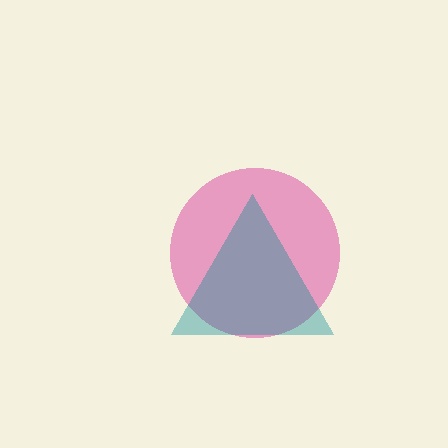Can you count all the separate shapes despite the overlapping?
Yes, there are 2 separate shapes.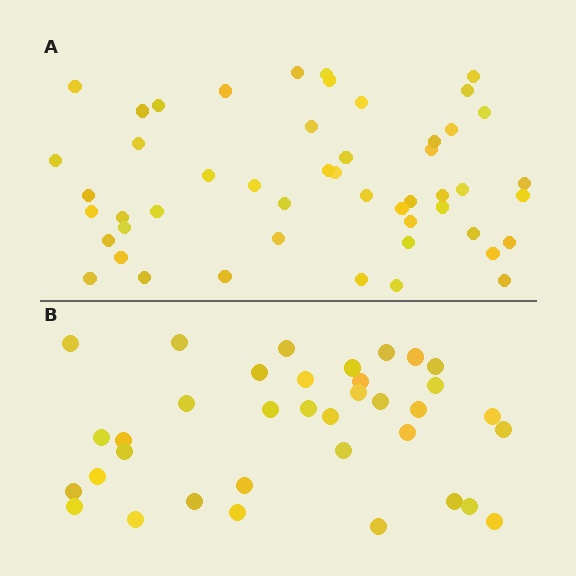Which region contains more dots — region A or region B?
Region A (the top region) has more dots.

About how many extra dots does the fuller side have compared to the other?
Region A has approximately 15 more dots than region B.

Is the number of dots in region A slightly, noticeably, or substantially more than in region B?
Region A has noticeably more, but not dramatically so. The ratio is roughly 1.4 to 1.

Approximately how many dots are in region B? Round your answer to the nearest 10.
About 40 dots. (The exact count is 36, which rounds to 40.)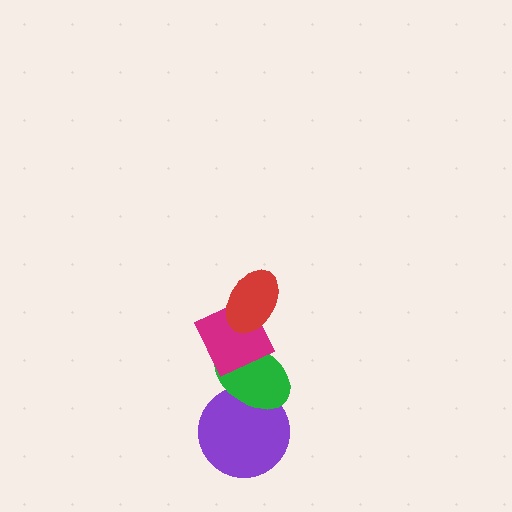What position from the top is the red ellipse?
The red ellipse is 1st from the top.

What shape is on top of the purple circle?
The green ellipse is on top of the purple circle.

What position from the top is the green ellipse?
The green ellipse is 3rd from the top.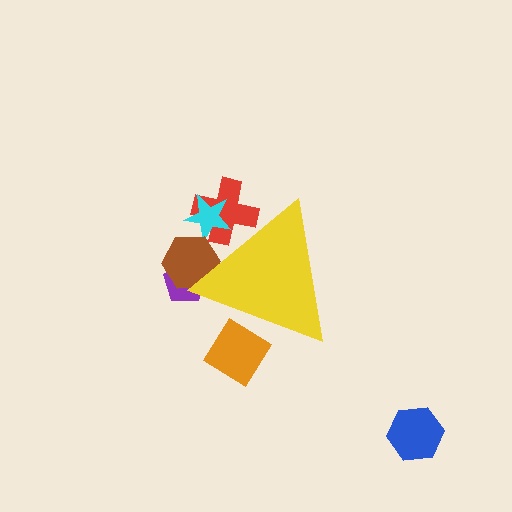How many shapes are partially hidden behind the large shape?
5 shapes are partially hidden.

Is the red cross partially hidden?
Yes, the red cross is partially hidden behind the yellow triangle.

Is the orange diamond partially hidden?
Yes, the orange diamond is partially hidden behind the yellow triangle.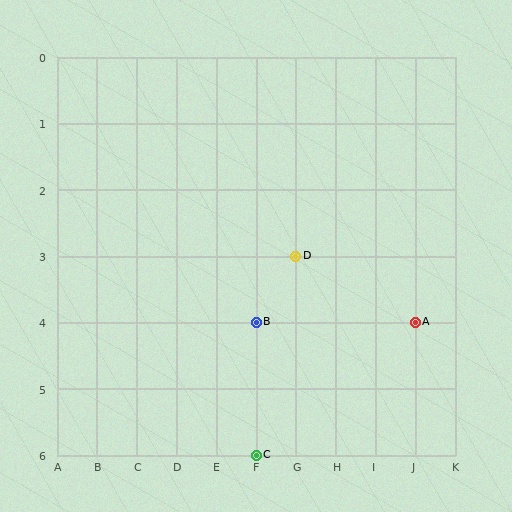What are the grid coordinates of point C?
Point C is at grid coordinates (F, 6).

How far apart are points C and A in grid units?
Points C and A are 4 columns and 2 rows apart (about 4.5 grid units diagonally).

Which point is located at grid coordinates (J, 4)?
Point A is at (J, 4).